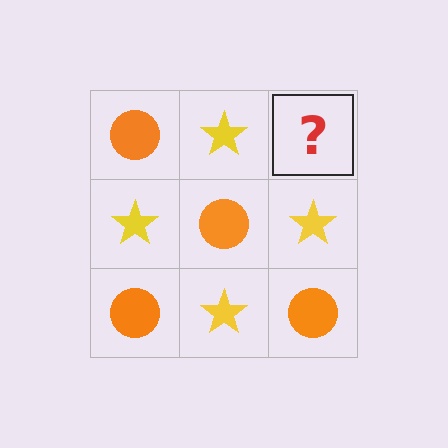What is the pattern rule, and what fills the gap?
The rule is that it alternates orange circle and yellow star in a checkerboard pattern. The gap should be filled with an orange circle.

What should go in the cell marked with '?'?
The missing cell should contain an orange circle.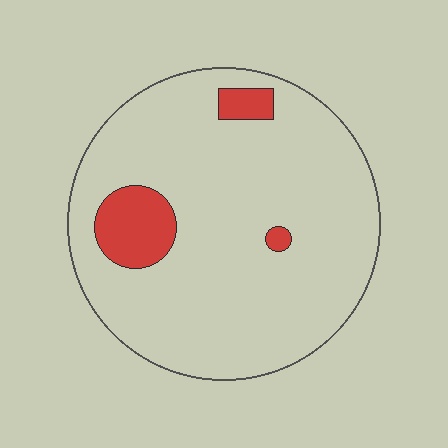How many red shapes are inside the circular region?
3.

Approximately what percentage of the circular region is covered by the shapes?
Approximately 10%.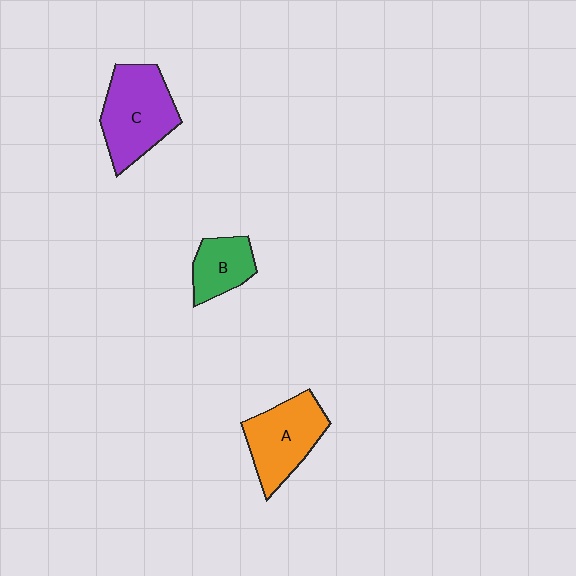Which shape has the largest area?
Shape C (purple).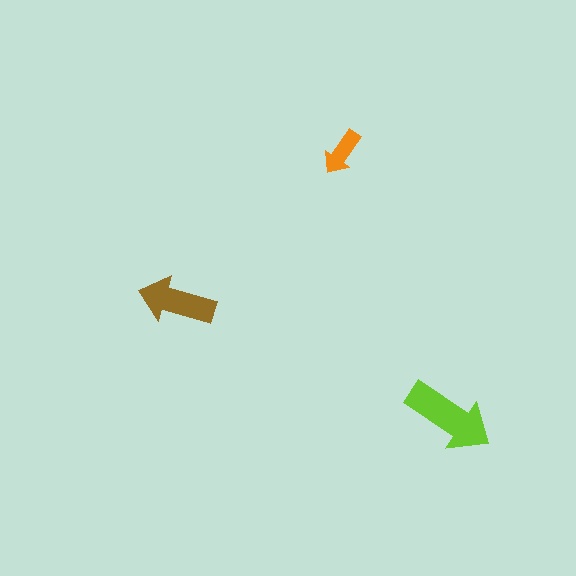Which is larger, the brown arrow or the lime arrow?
The lime one.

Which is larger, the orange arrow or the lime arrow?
The lime one.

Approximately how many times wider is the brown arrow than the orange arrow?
About 1.5 times wider.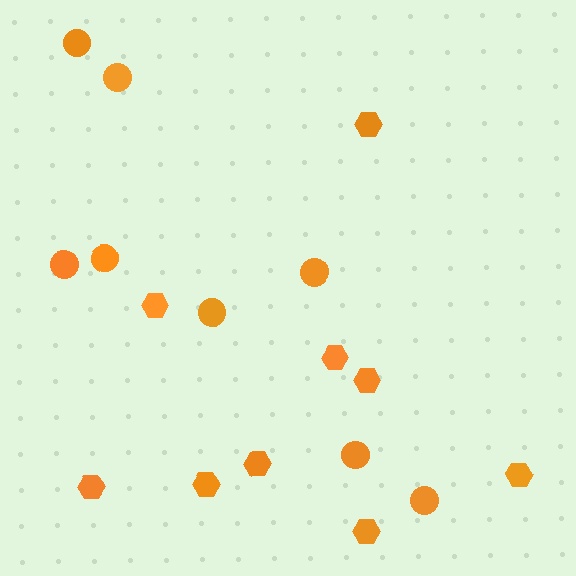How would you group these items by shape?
There are 2 groups: one group of hexagons (9) and one group of circles (8).